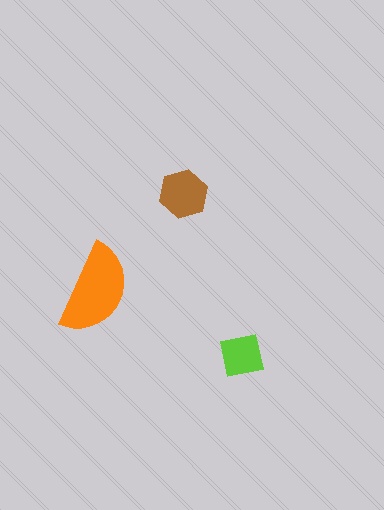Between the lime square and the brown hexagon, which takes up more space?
The brown hexagon.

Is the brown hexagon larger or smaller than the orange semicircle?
Smaller.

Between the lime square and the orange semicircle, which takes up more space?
The orange semicircle.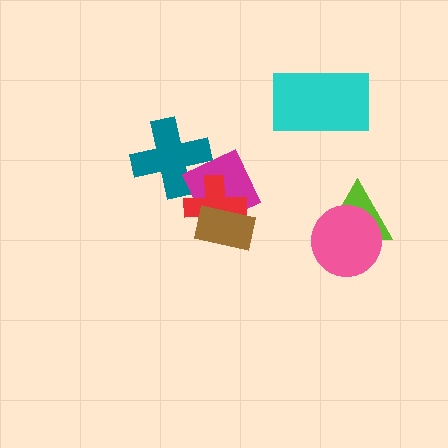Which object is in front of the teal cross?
The magenta square is in front of the teal cross.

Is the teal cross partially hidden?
Yes, it is partially covered by another shape.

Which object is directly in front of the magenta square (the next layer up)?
The red cross is directly in front of the magenta square.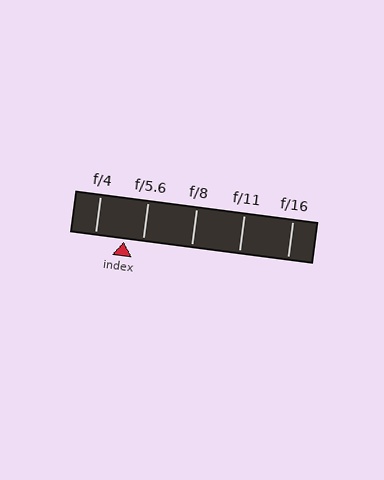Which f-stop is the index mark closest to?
The index mark is closest to f/5.6.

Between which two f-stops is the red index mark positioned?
The index mark is between f/4 and f/5.6.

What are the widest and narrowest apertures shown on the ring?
The widest aperture shown is f/4 and the narrowest is f/16.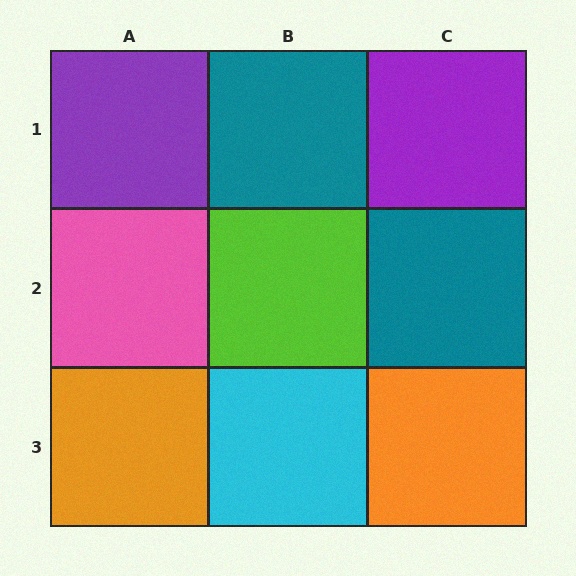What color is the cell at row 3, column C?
Orange.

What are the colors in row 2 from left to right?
Pink, lime, teal.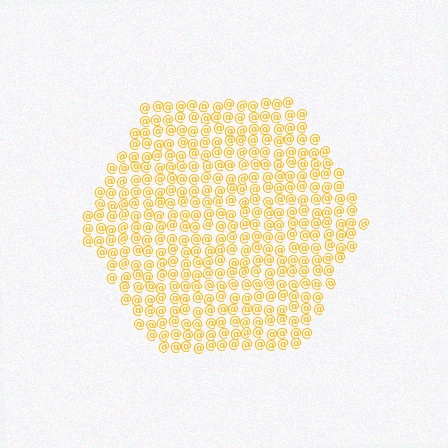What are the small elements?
The small elements are at signs.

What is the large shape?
The large shape is a hexagon.